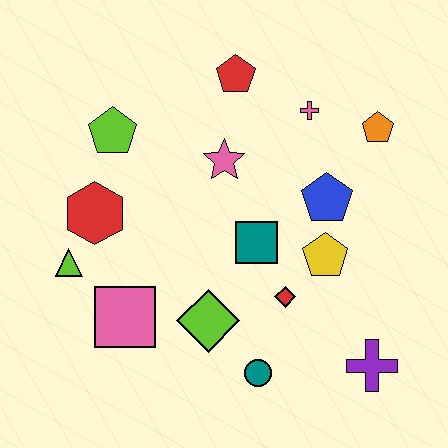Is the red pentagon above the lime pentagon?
Yes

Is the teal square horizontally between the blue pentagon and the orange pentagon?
No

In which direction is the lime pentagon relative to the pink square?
The lime pentagon is above the pink square.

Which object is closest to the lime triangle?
The red hexagon is closest to the lime triangle.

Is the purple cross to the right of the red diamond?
Yes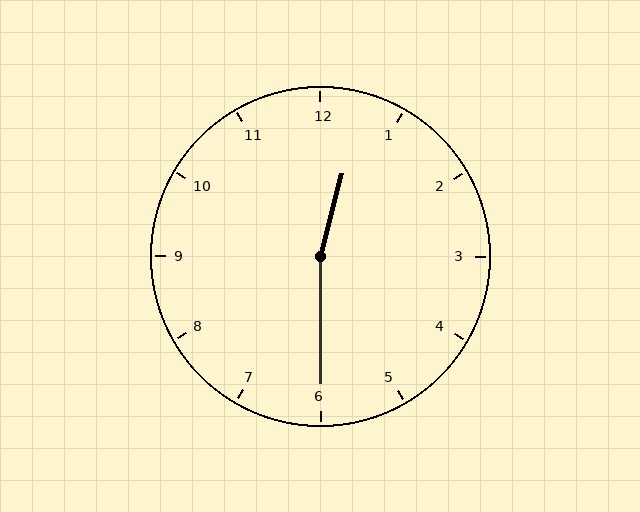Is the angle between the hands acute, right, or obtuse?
It is obtuse.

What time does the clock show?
12:30.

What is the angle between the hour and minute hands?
Approximately 165 degrees.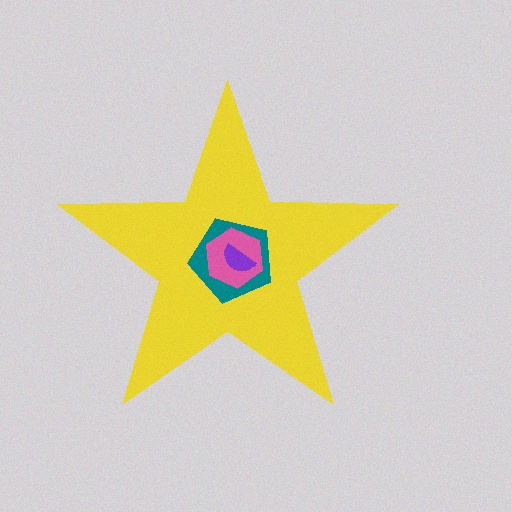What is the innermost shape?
The purple semicircle.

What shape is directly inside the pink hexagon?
The purple semicircle.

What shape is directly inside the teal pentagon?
The pink hexagon.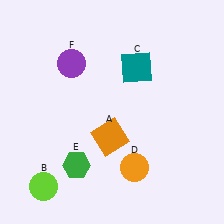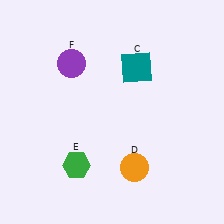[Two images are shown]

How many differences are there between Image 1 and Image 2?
There are 2 differences between the two images.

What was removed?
The orange square (A), the lime circle (B) were removed in Image 2.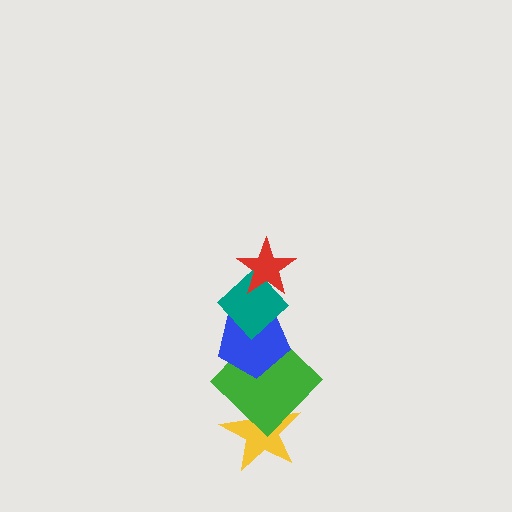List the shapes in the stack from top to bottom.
From top to bottom: the red star, the teal diamond, the blue pentagon, the green diamond, the yellow star.